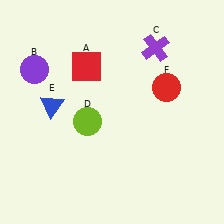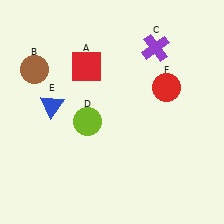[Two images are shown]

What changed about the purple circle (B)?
In Image 1, B is purple. In Image 2, it changed to brown.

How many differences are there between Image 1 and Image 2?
There is 1 difference between the two images.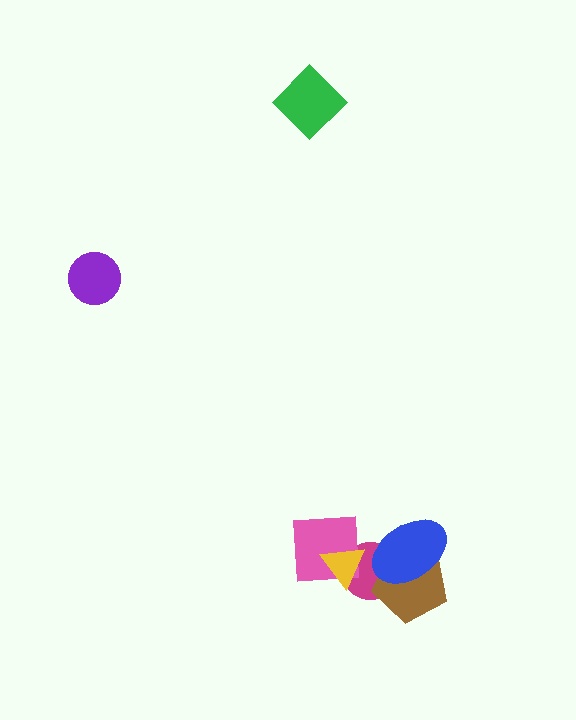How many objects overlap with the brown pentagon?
2 objects overlap with the brown pentagon.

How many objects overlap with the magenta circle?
4 objects overlap with the magenta circle.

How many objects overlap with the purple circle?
0 objects overlap with the purple circle.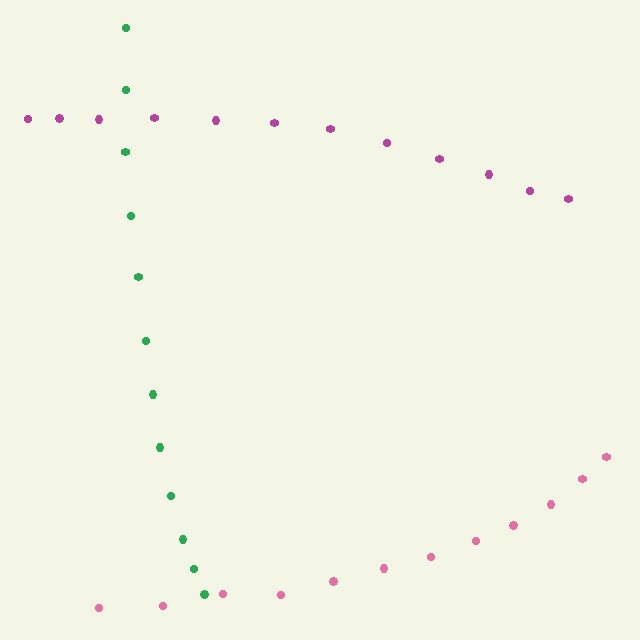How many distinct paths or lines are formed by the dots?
There are 3 distinct paths.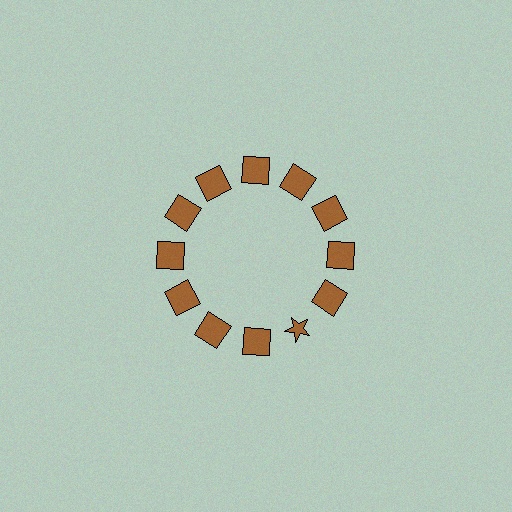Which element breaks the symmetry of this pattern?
The brown star at roughly the 5 o'clock position breaks the symmetry. All other shapes are brown squares.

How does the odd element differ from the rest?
It has a different shape: star instead of square.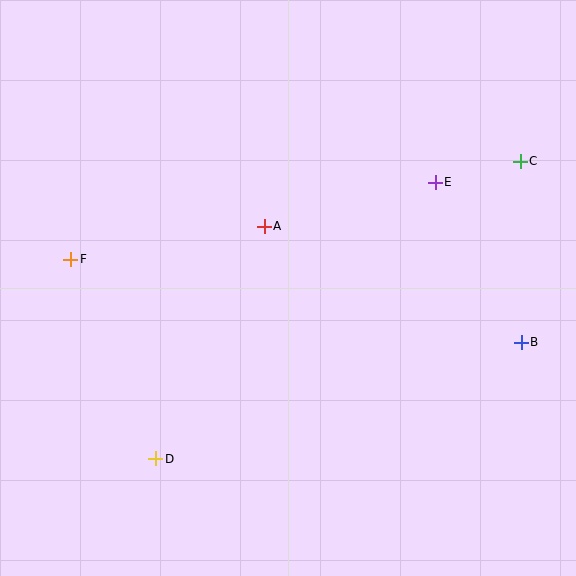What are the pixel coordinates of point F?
Point F is at (71, 259).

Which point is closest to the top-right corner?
Point C is closest to the top-right corner.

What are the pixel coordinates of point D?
Point D is at (156, 459).